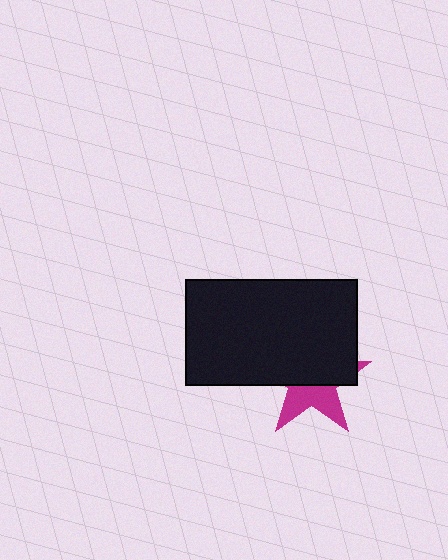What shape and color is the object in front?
The object in front is a black rectangle.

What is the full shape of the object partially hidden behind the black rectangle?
The partially hidden object is a magenta star.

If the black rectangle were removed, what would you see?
You would see the complete magenta star.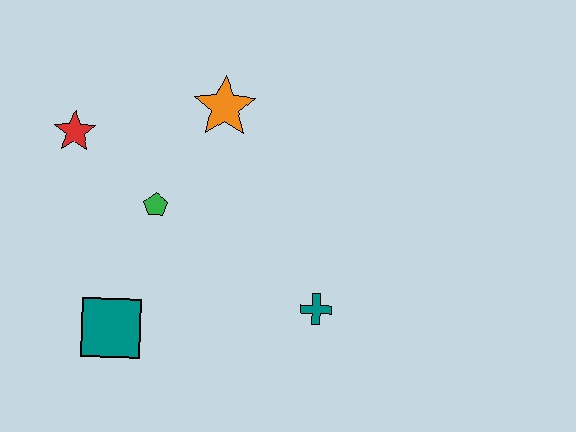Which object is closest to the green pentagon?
The red star is closest to the green pentagon.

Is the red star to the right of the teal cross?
No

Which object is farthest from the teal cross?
The red star is farthest from the teal cross.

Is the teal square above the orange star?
No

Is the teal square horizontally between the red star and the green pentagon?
Yes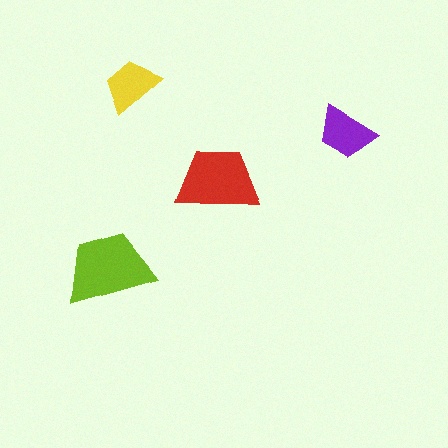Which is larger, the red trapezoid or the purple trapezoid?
The red one.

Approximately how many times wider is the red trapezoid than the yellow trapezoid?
About 1.5 times wider.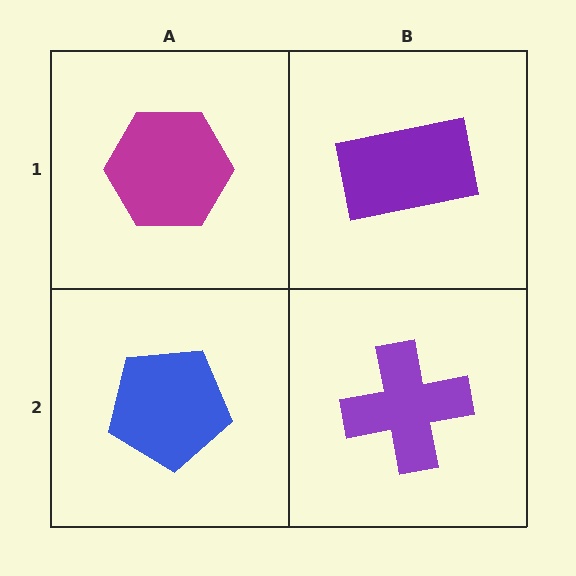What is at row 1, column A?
A magenta hexagon.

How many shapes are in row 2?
2 shapes.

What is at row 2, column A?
A blue pentagon.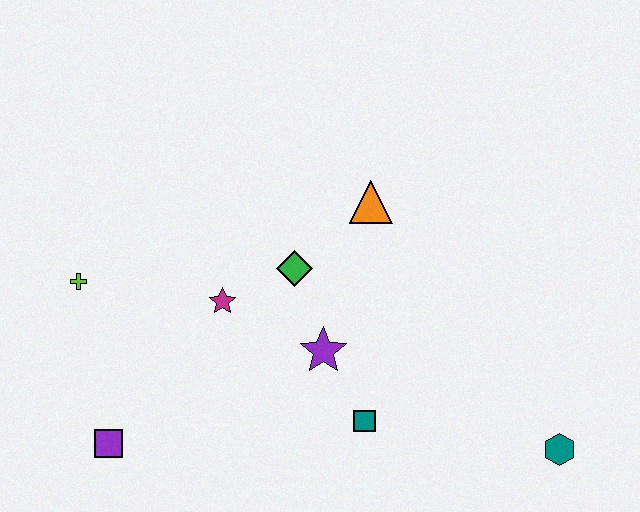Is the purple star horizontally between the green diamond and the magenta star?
No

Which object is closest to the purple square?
The lime cross is closest to the purple square.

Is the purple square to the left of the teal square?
Yes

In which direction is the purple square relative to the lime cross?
The purple square is below the lime cross.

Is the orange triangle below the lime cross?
No